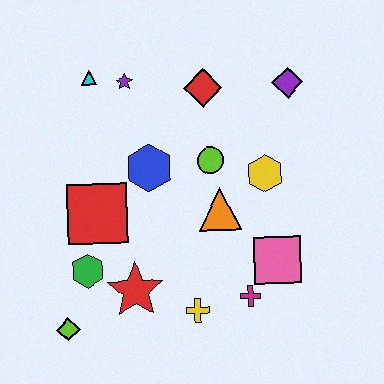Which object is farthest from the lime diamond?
The purple diamond is farthest from the lime diamond.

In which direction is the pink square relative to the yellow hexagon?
The pink square is below the yellow hexagon.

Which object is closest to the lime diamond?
The green hexagon is closest to the lime diamond.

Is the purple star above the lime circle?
Yes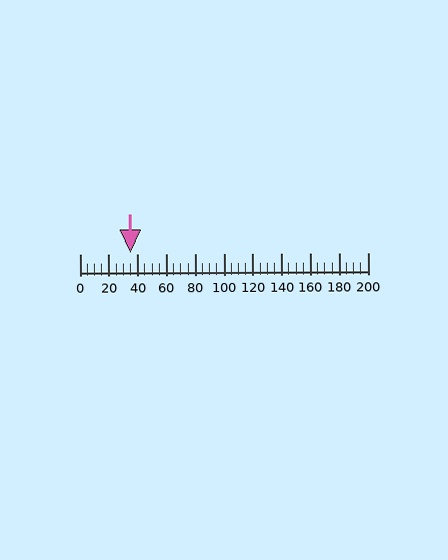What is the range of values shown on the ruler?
The ruler shows values from 0 to 200.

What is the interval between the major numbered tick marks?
The major tick marks are spaced 20 units apart.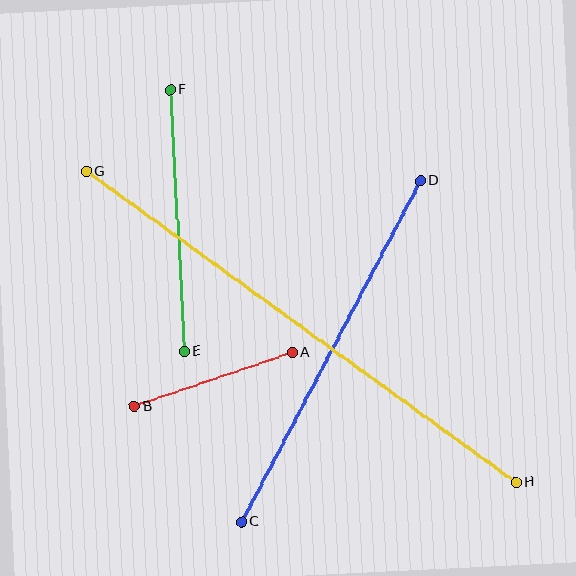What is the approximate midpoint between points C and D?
The midpoint is at approximately (331, 351) pixels.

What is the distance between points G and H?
The distance is approximately 530 pixels.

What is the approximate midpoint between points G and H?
The midpoint is at approximately (301, 327) pixels.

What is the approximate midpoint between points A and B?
The midpoint is at approximately (213, 379) pixels.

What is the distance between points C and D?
The distance is approximately 385 pixels.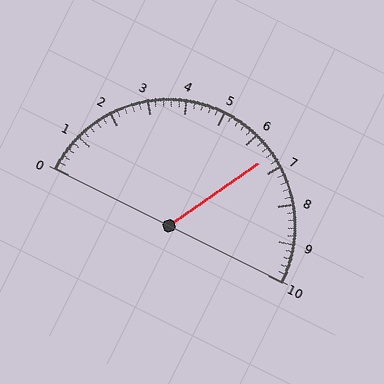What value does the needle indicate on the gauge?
The needle indicates approximately 6.6.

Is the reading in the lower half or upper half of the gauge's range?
The reading is in the upper half of the range (0 to 10).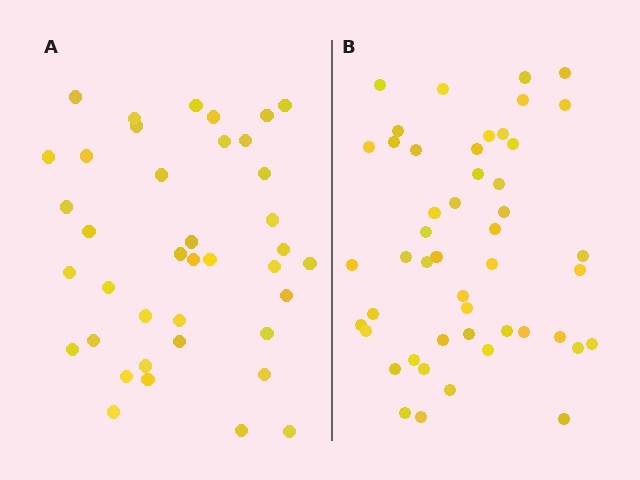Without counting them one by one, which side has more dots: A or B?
Region B (the right region) has more dots.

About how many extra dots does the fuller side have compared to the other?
Region B has roughly 8 or so more dots than region A.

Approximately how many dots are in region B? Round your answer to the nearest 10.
About 50 dots. (The exact count is 48, which rounds to 50.)